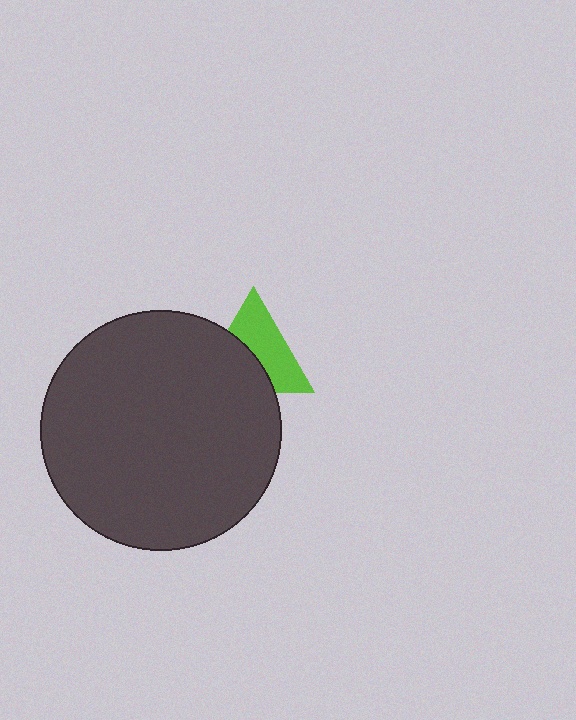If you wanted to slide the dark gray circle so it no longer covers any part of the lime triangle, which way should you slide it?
Slide it toward the lower-left — that is the most direct way to separate the two shapes.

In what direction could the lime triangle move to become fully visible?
The lime triangle could move toward the upper-right. That would shift it out from behind the dark gray circle entirely.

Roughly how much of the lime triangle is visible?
About half of it is visible (roughly 54%).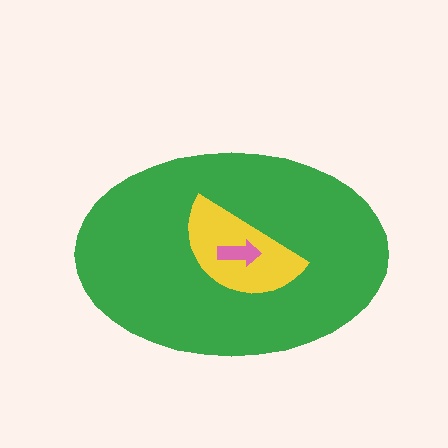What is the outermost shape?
The green ellipse.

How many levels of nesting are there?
3.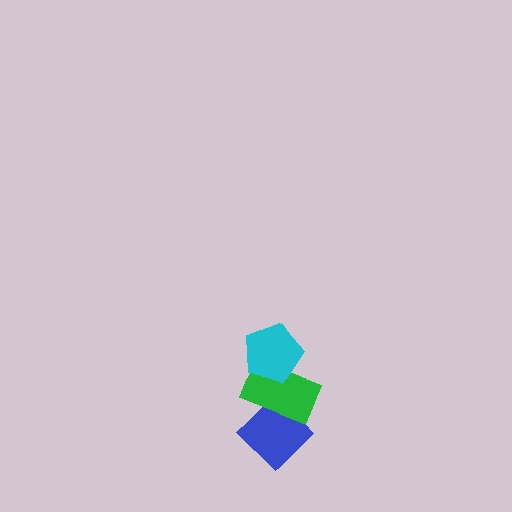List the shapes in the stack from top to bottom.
From top to bottom: the cyan pentagon, the green rectangle, the blue diamond.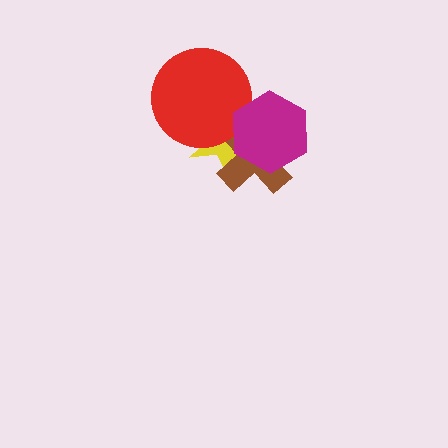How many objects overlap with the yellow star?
3 objects overlap with the yellow star.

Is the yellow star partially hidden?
Yes, it is partially covered by another shape.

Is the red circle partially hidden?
Yes, it is partially covered by another shape.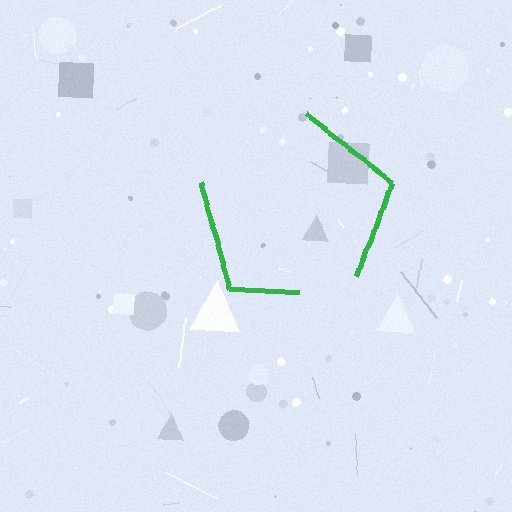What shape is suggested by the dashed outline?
The dashed outline suggests a pentagon.